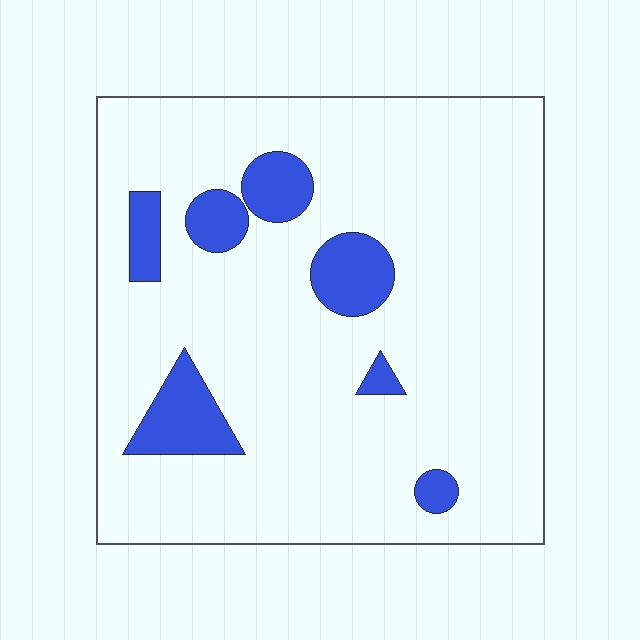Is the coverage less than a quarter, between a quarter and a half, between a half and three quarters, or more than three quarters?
Less than a quarter.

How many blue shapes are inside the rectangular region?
7.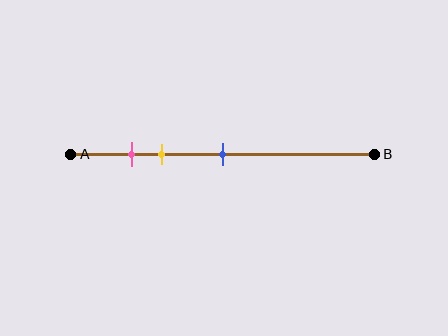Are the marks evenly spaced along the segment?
No, the marks are not evenly spaced.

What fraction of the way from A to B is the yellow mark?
The yellow mark is approximately 30% (0.3) of the way from A to B.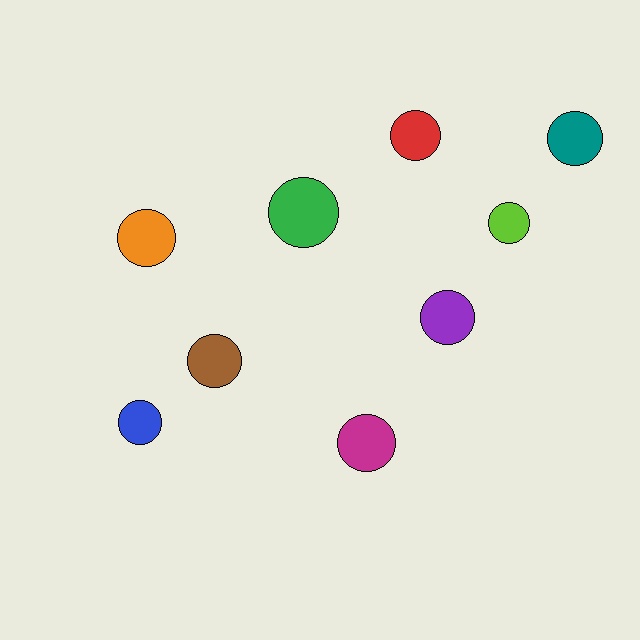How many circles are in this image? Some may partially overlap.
There are 9 circles.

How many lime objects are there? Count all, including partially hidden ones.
There is 1 lime object.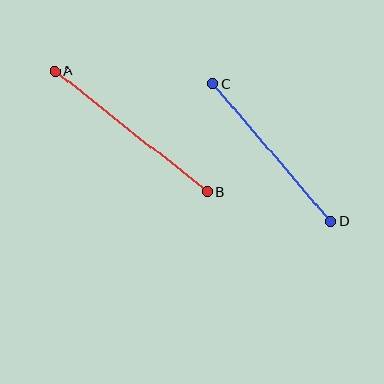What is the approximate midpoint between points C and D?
The midpoint is at approximately (272, 152) pixels.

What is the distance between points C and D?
The distance is approximately 182 pixels.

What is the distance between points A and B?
The distance is approximately 195 pixels.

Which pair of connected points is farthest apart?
Points A and B are farthest apart.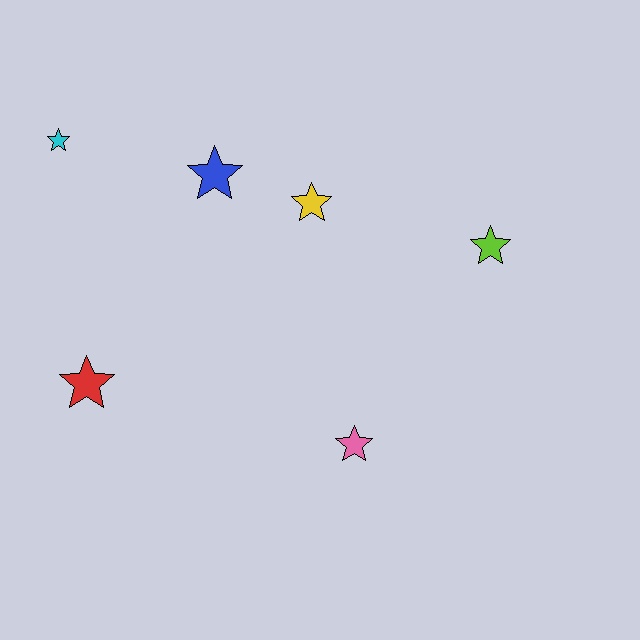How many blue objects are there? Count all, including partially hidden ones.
There is 1 blue object.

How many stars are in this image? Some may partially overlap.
There are 6 stars.